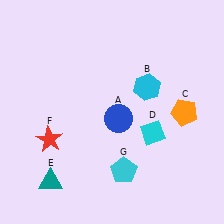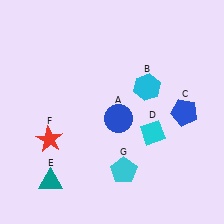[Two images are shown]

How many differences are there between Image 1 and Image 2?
There is 1 difference between the two images.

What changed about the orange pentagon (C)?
In Image 1, C is orange. In Image 2, it changed to blue.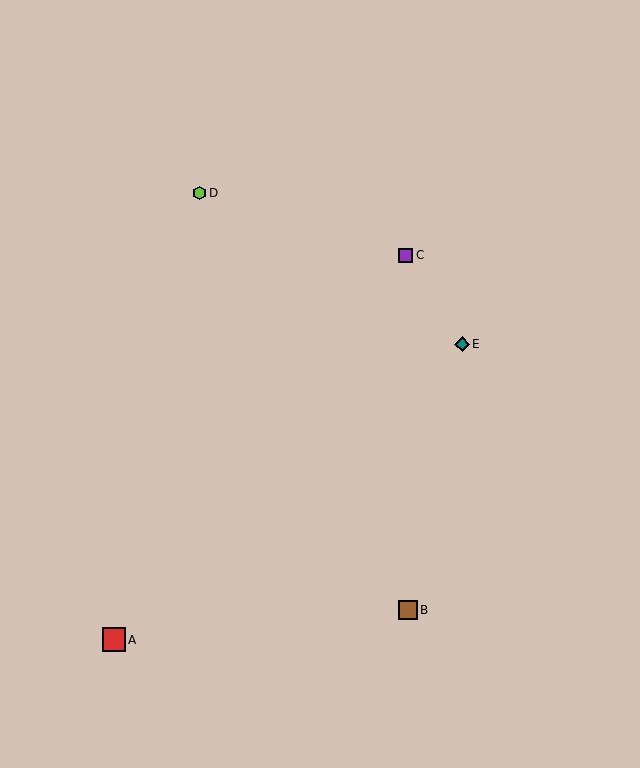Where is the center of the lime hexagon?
The center of the lime hexagon is at (200, 193).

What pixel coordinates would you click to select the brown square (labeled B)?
Click at (408, 610) to select the brown square B.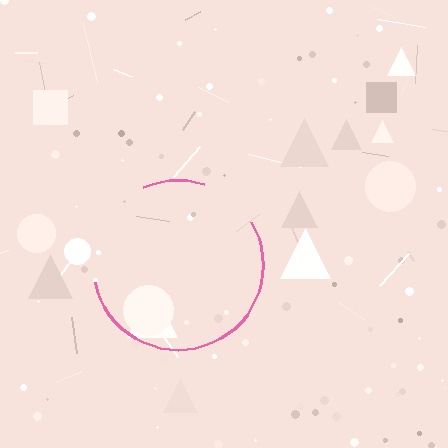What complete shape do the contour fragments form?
The contour fragments form a circle.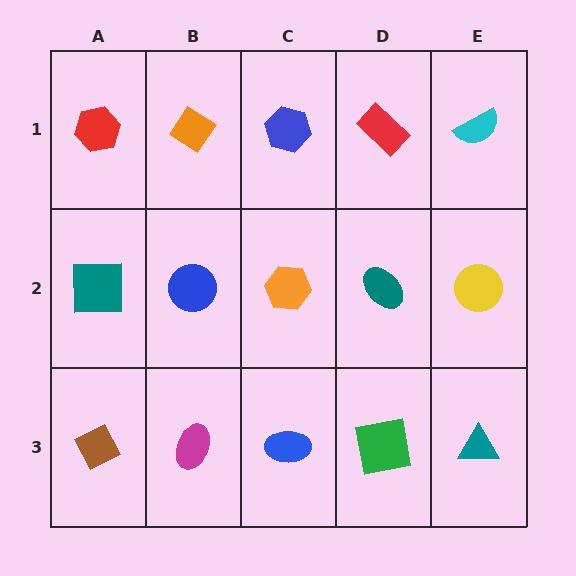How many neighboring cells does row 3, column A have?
2.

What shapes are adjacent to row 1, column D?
A teal ellipse (row 2, column D), a blue hexagon (row 1, column C), a cyan semicircle (row 1, column E).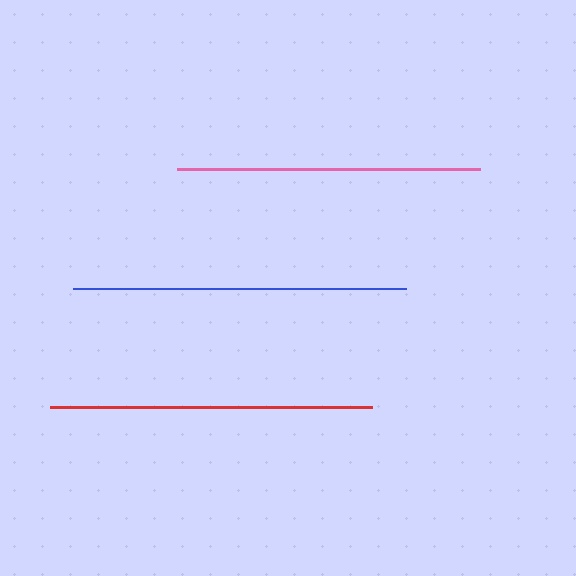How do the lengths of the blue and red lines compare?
The blue and red lines are approximately the same length.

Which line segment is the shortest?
The pink line is the shortest at approximately 303 pixels.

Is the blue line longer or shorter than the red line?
The blue line is longer than the red line.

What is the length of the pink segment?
The pink segment is approximately 303 pixels long.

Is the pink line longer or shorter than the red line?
The red line is longer than the pink line.